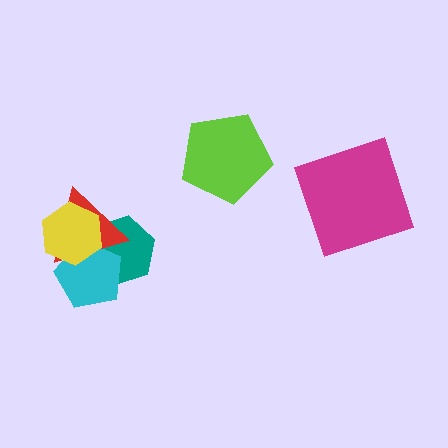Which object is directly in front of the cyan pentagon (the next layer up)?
The red triangle is directly in front of the cyan pentagon.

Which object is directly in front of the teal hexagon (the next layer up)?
The cyan pentagon is directly in front of the teal hexagon.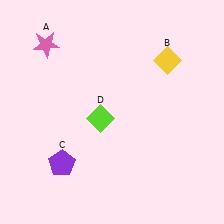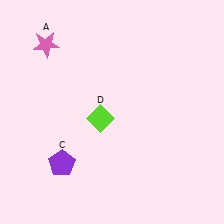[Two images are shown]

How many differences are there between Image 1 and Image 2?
There is 1 difference between the two images.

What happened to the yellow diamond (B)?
The yellow diamond (B) was removed in Image 2. It was in the top-right area of Image 1.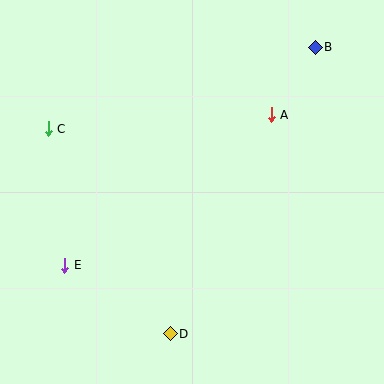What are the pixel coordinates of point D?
Point D is at (170, 334).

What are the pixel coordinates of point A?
Point A is at (271, 115).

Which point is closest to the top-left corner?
Point C is closest to the top-left corner.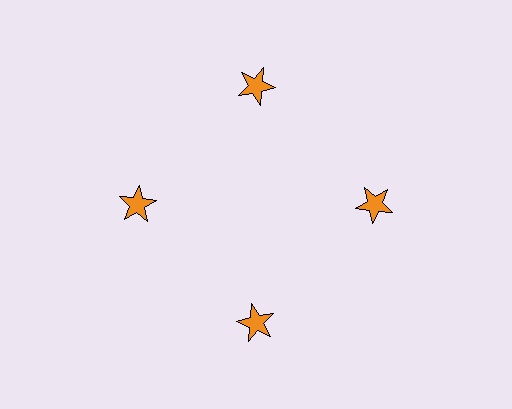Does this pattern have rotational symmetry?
Yes, this pattern has 4-fold rotational symmetry. It looks the same after rotating 90 degrees around the center.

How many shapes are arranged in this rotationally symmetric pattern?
There are 4 shapes, arranged in 4 groups of 1.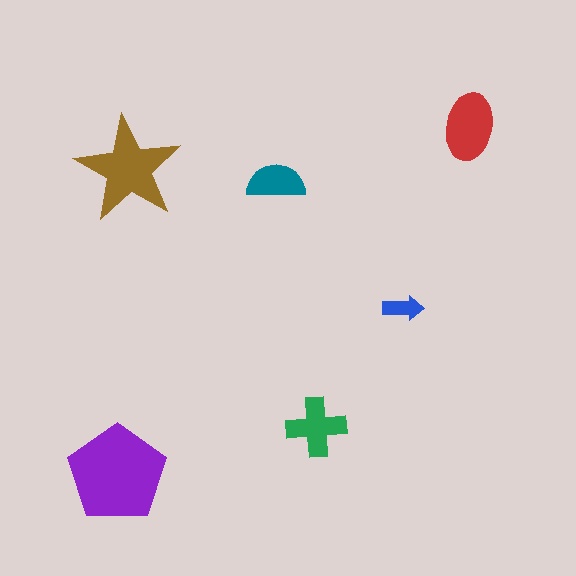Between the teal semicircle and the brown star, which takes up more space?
The brown star.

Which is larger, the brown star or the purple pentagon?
The purple pentagon.